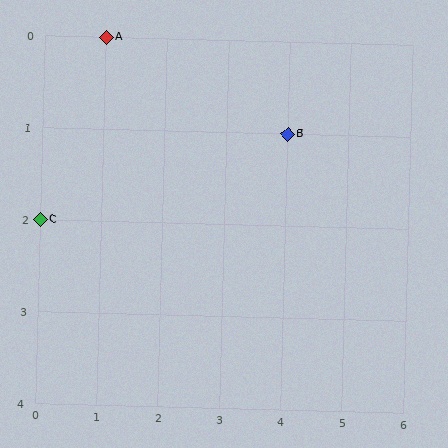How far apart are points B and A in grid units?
Points B and A are 3 columns and 1 row apart (about 3.2 grid units diagonally).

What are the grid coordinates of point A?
Point A is at grid coordinates (1, 0).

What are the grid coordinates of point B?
Point B is at grid coordinates (4, 1).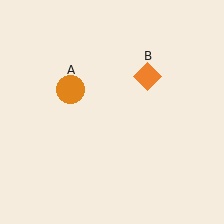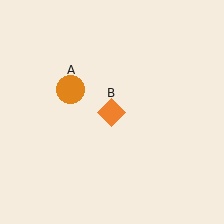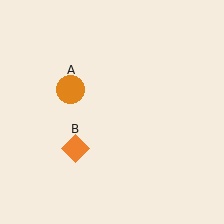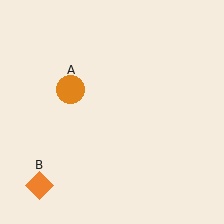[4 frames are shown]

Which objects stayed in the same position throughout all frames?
Orange circle (object A) remained stationary.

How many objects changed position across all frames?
1 object changed position: orange diamond (object B).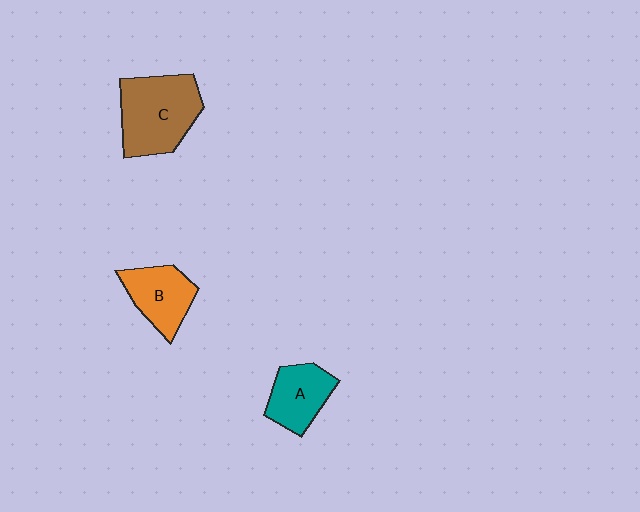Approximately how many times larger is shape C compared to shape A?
Approximately 1.6 times.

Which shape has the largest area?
Shape C (brown).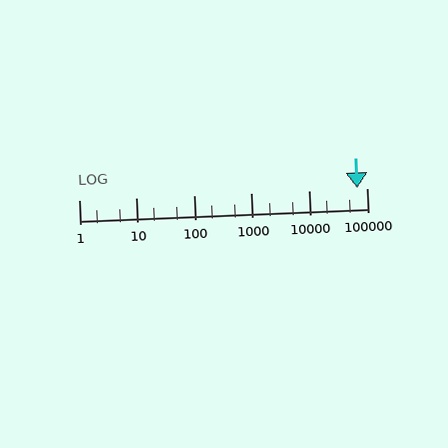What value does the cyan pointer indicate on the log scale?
The pointer indicates approximately 69000.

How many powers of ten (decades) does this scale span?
The scale spans 5 decades, from 1 to 100000.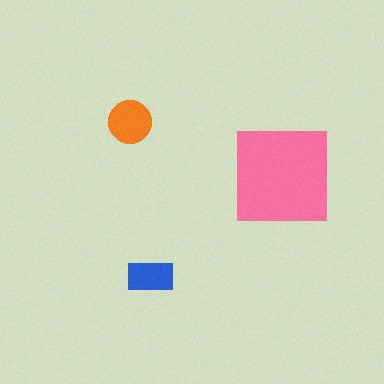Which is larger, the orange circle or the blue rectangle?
The orange circle.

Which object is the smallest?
The blue rectangle.